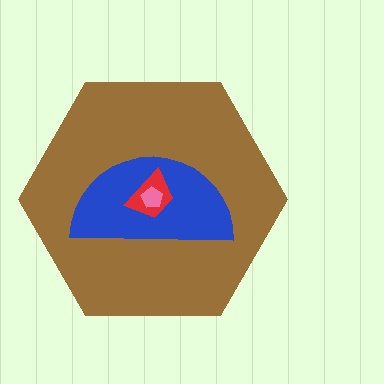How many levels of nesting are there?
4.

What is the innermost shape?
The pink pentagon.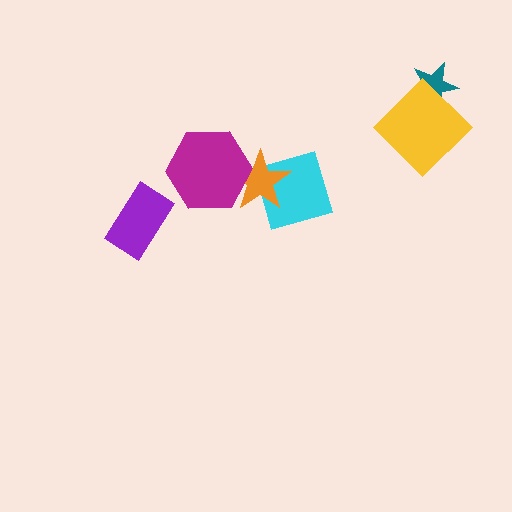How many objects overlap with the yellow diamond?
1 object overlaps with the yellow diamond.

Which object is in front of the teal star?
The yellow diamond is in front of the teal star.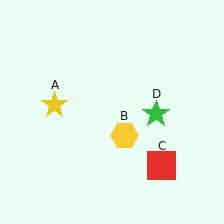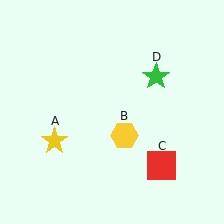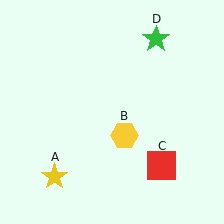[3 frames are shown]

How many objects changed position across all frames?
2 objects changed position: yellow star (object A), green star (object D).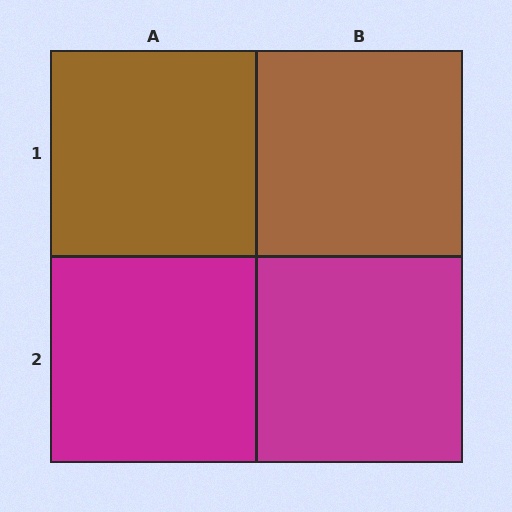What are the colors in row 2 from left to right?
Magenta, magenta.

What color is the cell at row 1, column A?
Brown.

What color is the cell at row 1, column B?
Brown.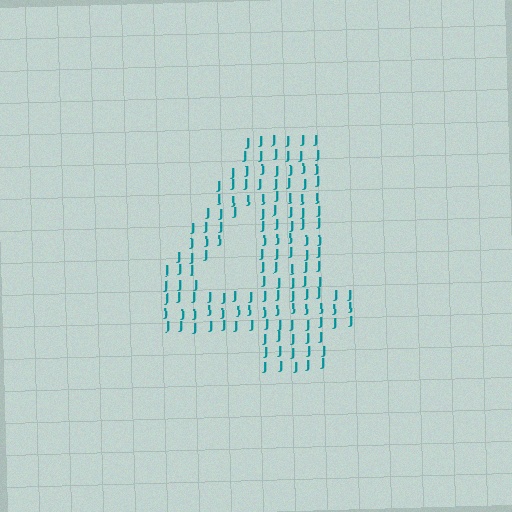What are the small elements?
The small elements are letter J's.